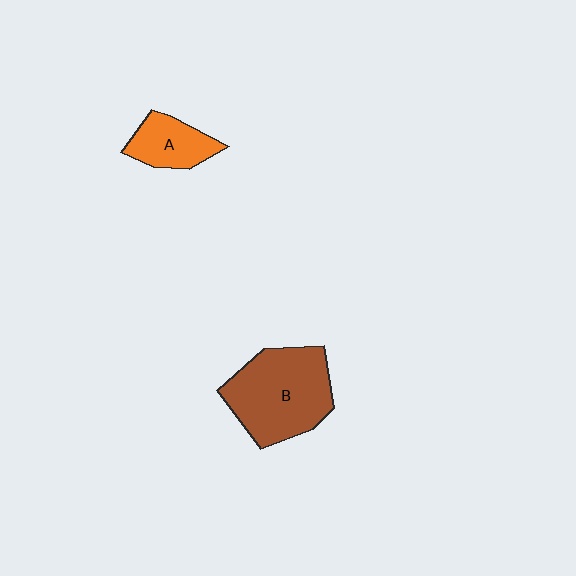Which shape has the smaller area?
Shape A (orange).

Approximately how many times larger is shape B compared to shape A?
Approximately 2.2 times.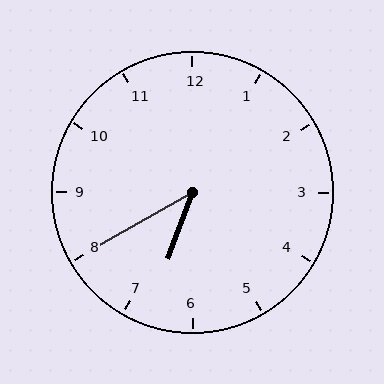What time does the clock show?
6:40.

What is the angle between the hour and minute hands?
Approximately 40 degrees.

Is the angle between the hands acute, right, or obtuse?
It is acute.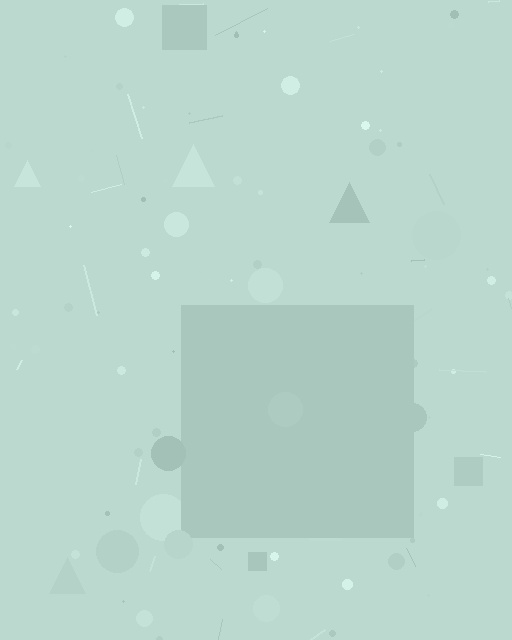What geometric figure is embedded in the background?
A square is embedded in the background.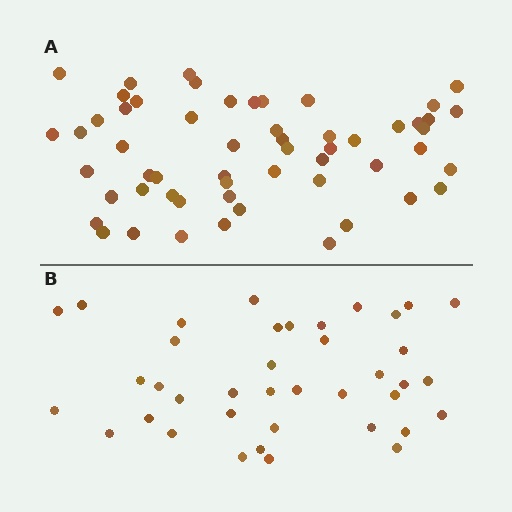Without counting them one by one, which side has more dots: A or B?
Region A (the top region) has more dots.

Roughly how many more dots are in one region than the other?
Region A has approximately 15 more dots than region B.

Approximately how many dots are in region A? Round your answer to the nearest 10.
About 60 dots. (The exact count is 56, which rounds to 60.)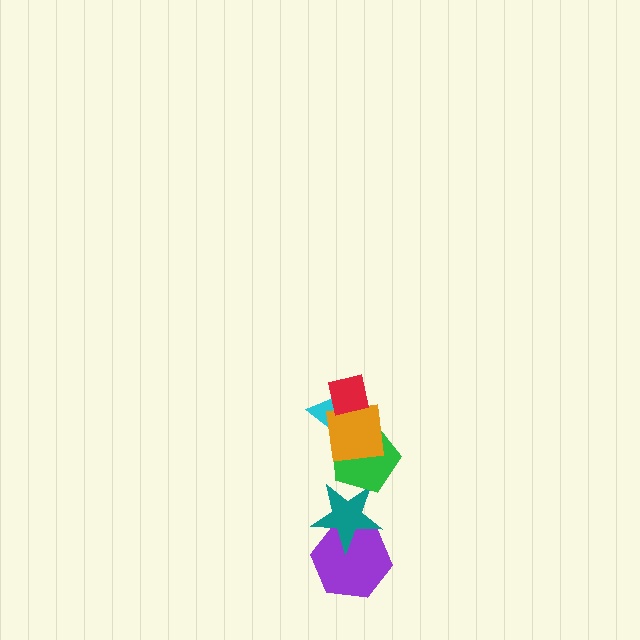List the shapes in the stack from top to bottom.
From top to bottom: the red square, the orange square, the cyan triangle, the green pentagon, the teal star, the purple hexagon.